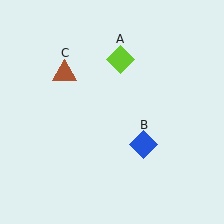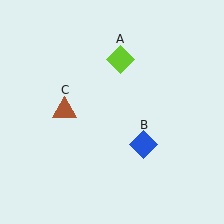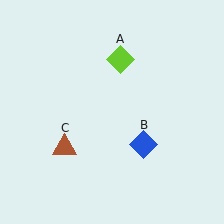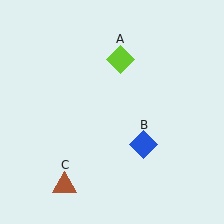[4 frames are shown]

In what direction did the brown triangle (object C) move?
The brown triangle (object C) moved down.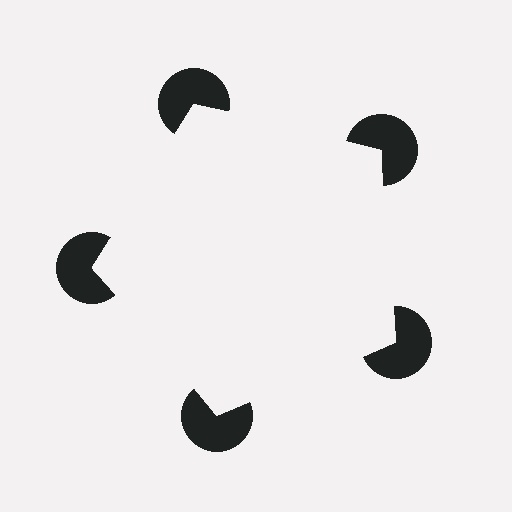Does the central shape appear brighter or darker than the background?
It typically appears slightly brighter than the background, even though no actual brightness change is drawn.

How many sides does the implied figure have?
5 sides.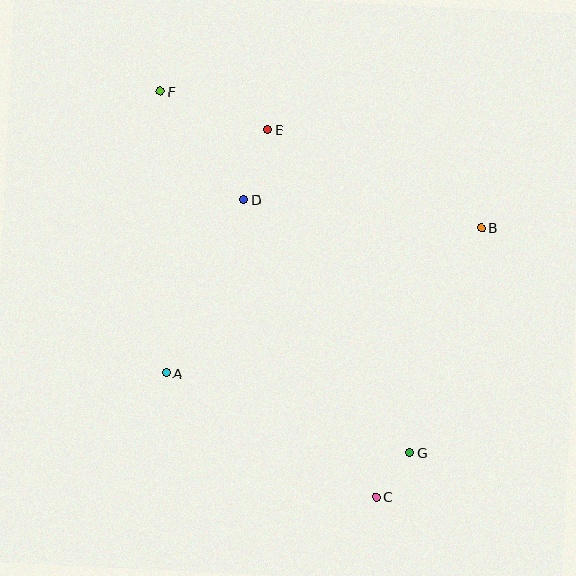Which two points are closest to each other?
Points C and G are closest to each other.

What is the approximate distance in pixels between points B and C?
The distance between B and C is approximately 289 pixels.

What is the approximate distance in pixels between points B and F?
The distance between B and F is approximately 349 pixels.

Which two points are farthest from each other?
Points C and F are farthest from each other.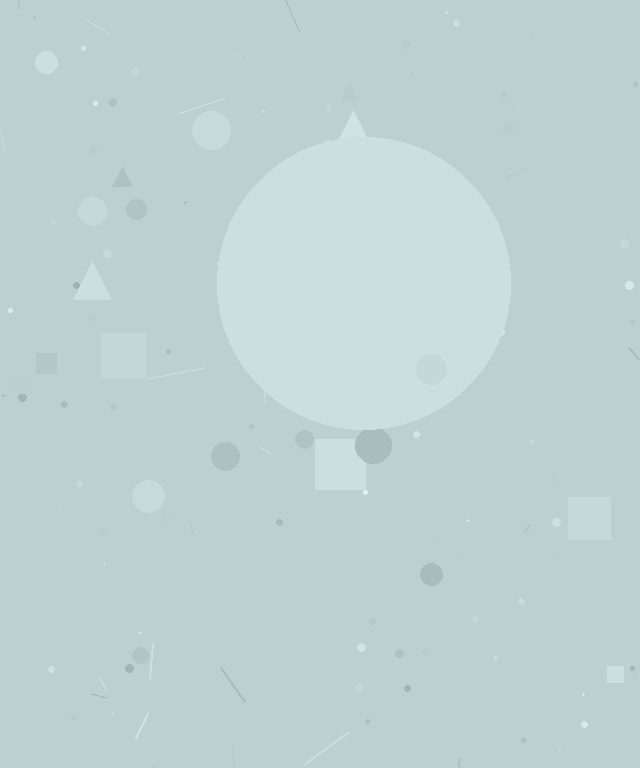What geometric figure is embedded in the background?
A circle is embedded in the background.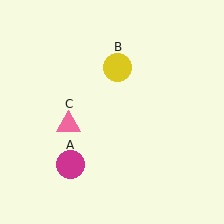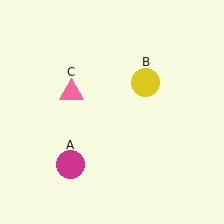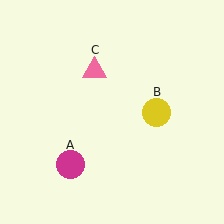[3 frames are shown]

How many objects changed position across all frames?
2 objects changed position: yellow circle (object B), pink triangle (object C).